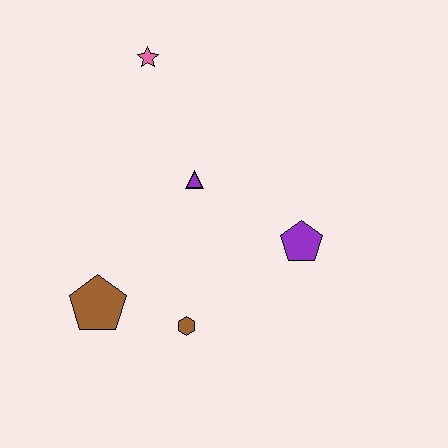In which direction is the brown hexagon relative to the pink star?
The brown hexagon is below the pink star.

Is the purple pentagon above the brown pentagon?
Yes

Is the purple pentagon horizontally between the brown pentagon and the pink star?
No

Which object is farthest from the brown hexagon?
The pink star is farthest from the brown hexagon.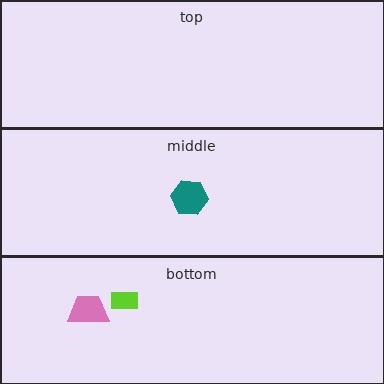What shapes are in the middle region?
The teal hexagon.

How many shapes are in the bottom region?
2.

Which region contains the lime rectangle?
The bottom region.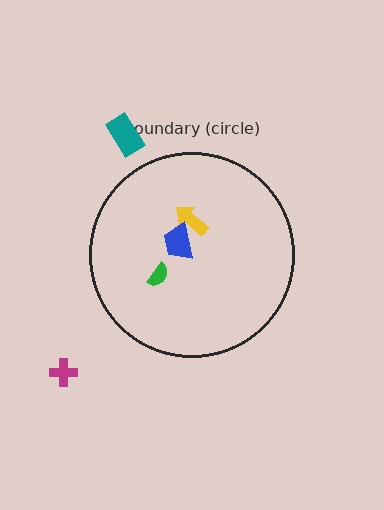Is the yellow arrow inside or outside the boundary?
Inside.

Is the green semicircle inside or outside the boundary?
Inside.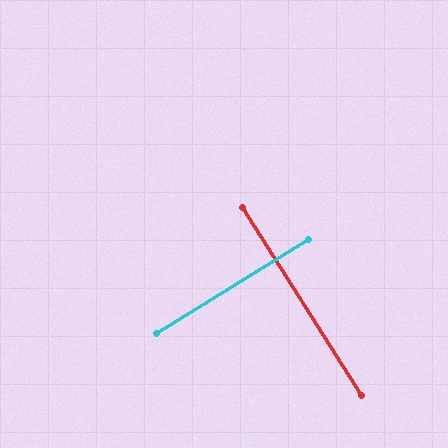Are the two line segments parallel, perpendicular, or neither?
Perpendicular — they meet at approximately 89°.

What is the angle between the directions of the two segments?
Approximately 89 degrees.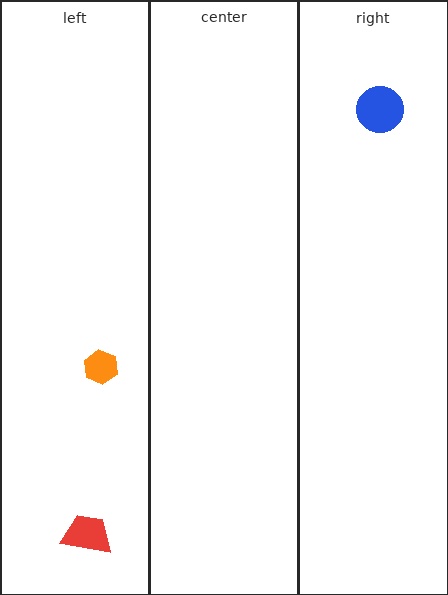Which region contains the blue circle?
The right region.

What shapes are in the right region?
The blue circle.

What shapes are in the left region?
The red trapezoid, the orange hexagon.